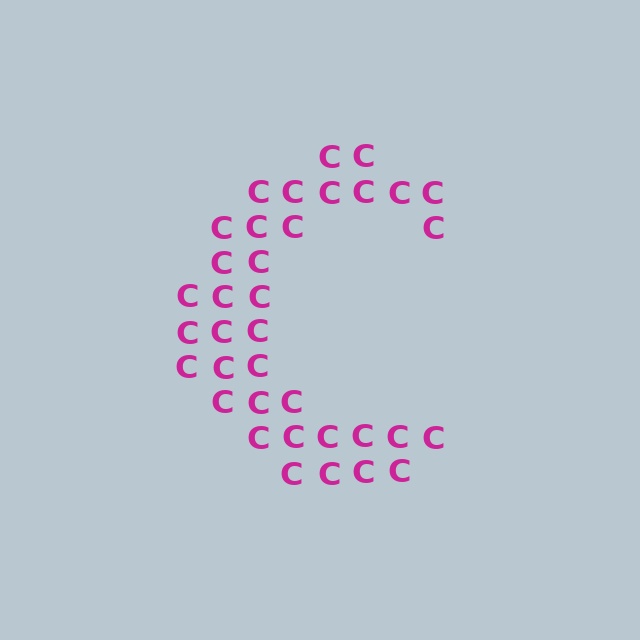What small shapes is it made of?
It is made of small letter C's.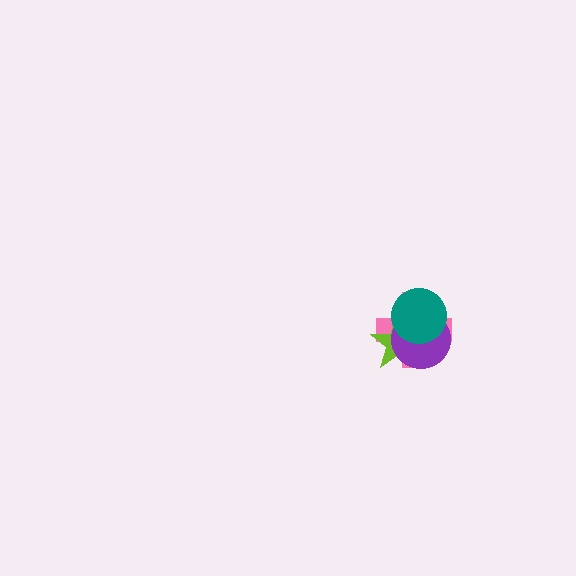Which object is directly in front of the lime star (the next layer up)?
The purple circle is directly in front of the lime star.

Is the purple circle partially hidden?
Yes, it is partially covered by another shape.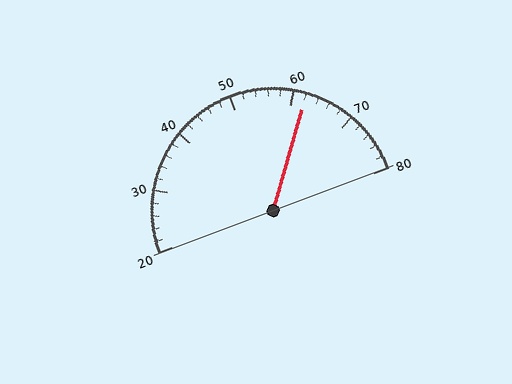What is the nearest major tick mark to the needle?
The nearest major tick mark is 60.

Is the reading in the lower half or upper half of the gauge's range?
The reading is in the upper half of the range (20 to 80).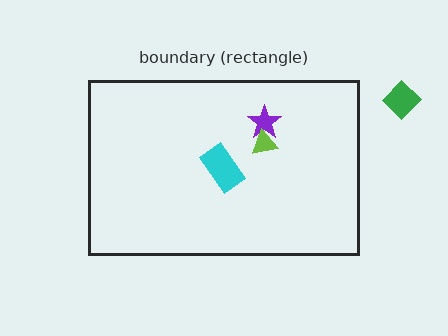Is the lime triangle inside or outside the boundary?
Inside.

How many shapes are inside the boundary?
3 inside, 1 outside.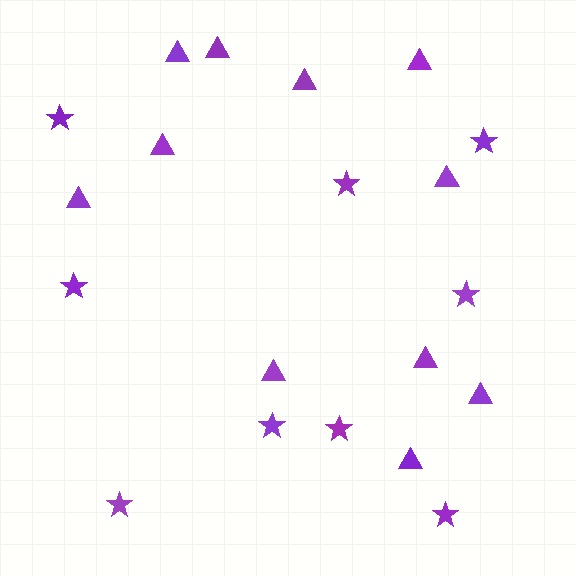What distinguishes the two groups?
There are 2 groups: one group of triangles (11) and one group of stars (9).